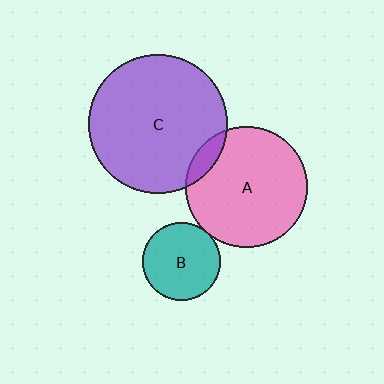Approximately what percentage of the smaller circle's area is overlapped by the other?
Approximately 5%.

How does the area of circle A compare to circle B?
Approximately 2.5 times.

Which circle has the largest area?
Circle C (purple).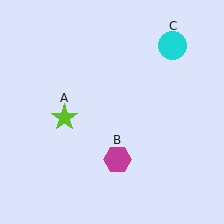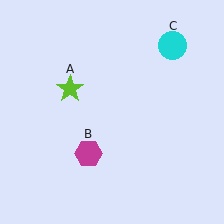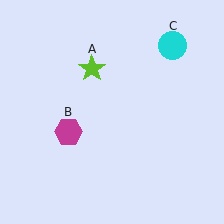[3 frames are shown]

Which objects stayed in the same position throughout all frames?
Cyan circle (object C) remained stationary.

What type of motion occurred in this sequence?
The lime star (object A), magenta hexagon (object B) rotated clockwise around the center of the scene.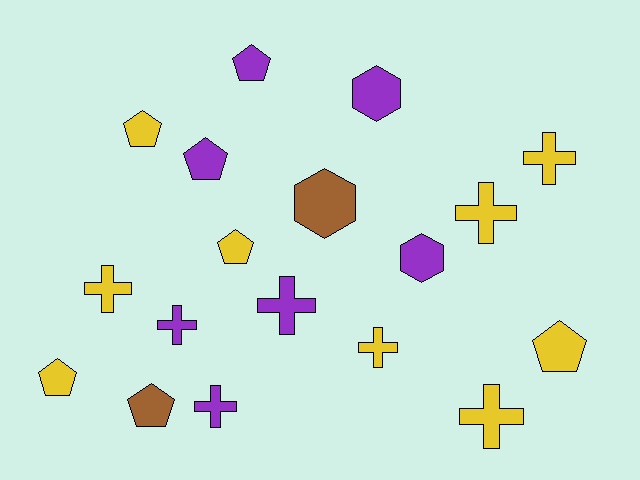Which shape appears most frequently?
Cross, with 8 objects.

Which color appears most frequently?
Yellow, with 9 objects.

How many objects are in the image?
There are 18 objects.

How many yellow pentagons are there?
There are 4 yellow pentagons.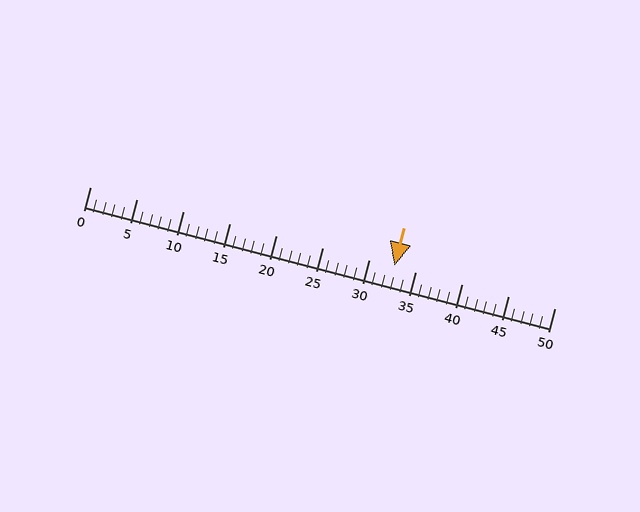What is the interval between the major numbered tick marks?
The major tick marks are spaced 5 units apart.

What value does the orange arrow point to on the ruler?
The orange arrow points to approximately 33.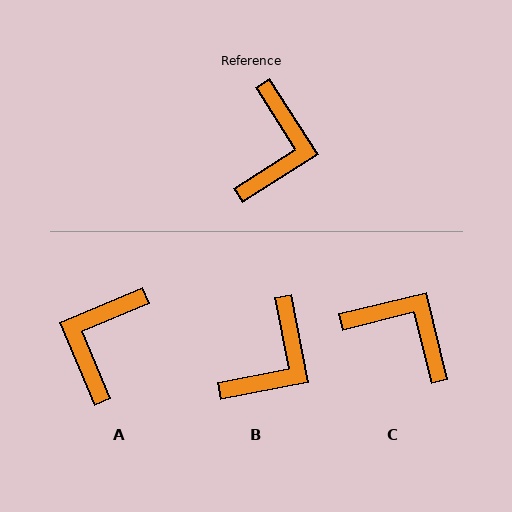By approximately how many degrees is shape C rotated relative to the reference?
Approximately 71 degrees counter-clockwise.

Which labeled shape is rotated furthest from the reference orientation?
A, about 170 degrees away.